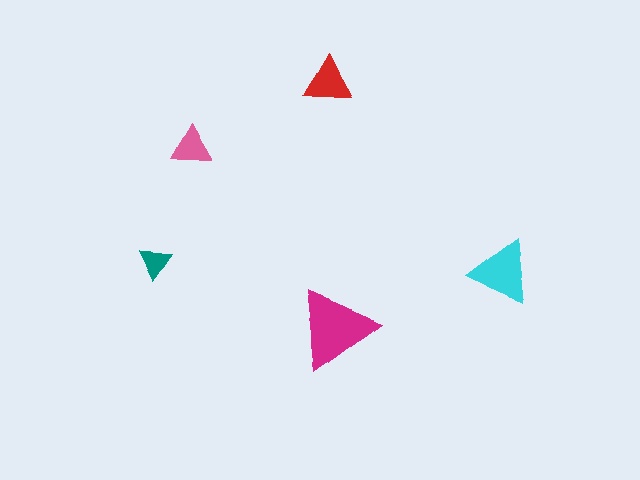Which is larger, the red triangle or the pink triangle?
The red one.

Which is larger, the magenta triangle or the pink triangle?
The magenta one.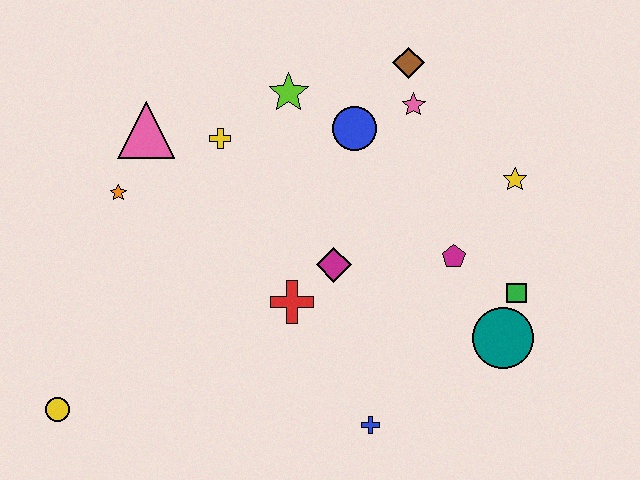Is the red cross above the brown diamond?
No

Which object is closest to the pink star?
The brown diamond is closest to the pink star.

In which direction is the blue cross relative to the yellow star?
The blue cross is below the yellow star.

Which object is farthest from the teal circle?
The yellow circle is farthest from the teal circle.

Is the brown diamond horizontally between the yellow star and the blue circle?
Yes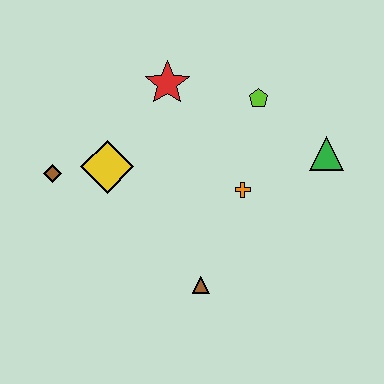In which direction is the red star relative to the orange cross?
The red star is above the orange cross.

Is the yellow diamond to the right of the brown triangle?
No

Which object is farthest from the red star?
The brown triangle is farthest from the red star.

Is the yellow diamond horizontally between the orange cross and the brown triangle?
No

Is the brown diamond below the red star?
Yes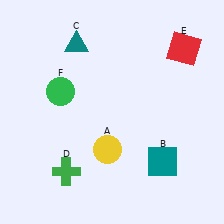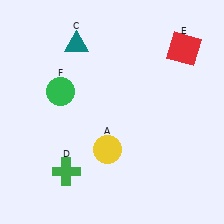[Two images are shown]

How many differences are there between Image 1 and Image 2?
There is 1 difference between the two images.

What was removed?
The teal square (B) was removed in Image 2.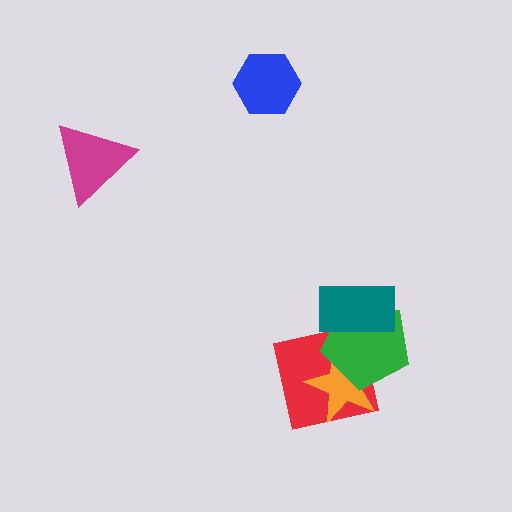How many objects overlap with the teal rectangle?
1 object overlaps with the teal rectangle.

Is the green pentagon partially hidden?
Yes, it is partially covered by another shape.